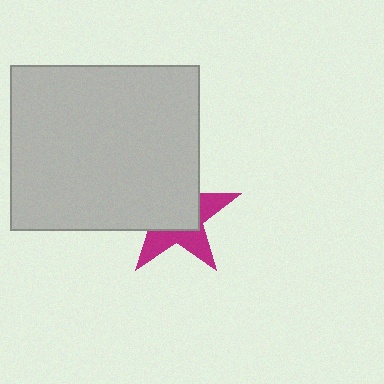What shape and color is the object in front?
The object in front is a light gray rectangle.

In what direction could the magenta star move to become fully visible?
The magenta star could move toward the lower-right. That would shift it out from behind the light gray rectangle entirely.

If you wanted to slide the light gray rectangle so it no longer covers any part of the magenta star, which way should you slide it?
Slide it toward the upper-left — that is the most direct way to separate the two shapes.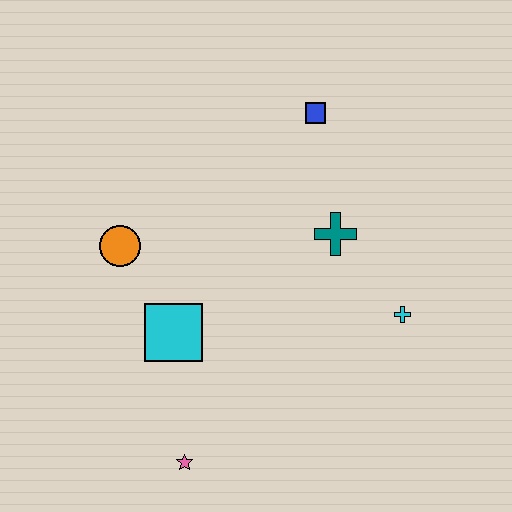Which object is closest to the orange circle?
The cyan square is closest to the orange circle.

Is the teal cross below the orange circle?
No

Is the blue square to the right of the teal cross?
No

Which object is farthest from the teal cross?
The pink star is farthest from the teal cross.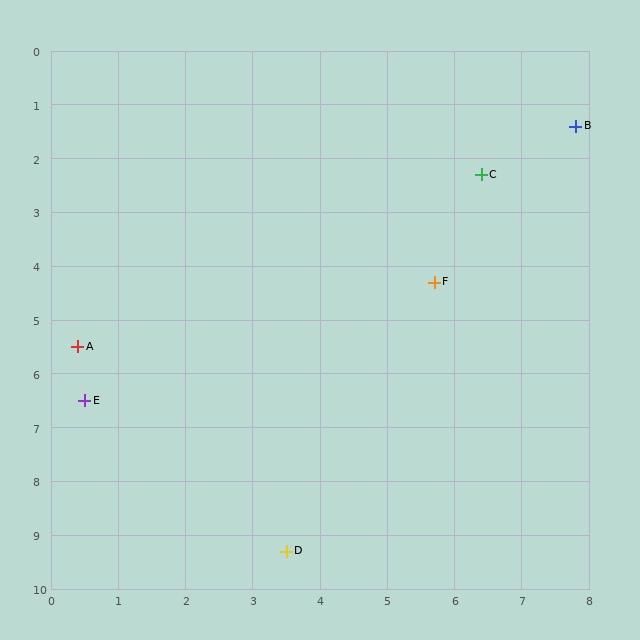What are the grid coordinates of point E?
Point E is at approximately (0.5, 6.5).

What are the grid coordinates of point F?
Point F is at approximately (5.7, 4.3).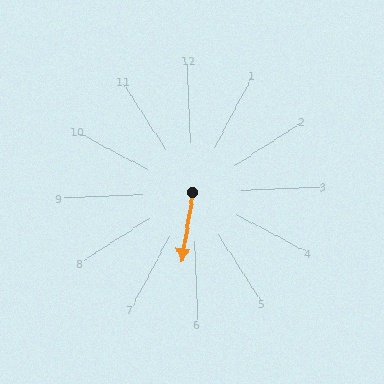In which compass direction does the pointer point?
South.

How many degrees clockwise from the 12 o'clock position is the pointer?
Approximately 191 degrees.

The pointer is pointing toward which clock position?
Roughly 6 o'clock.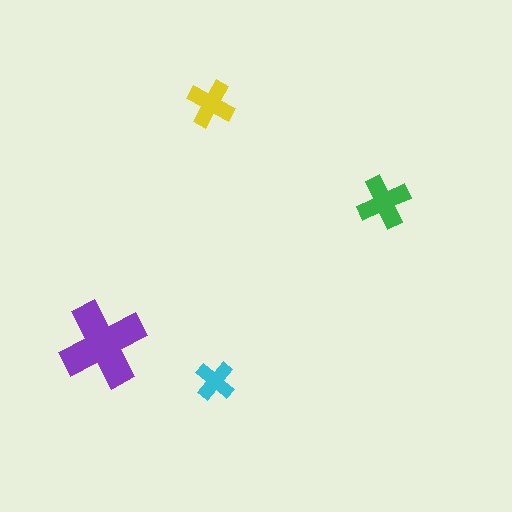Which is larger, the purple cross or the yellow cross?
The purple one.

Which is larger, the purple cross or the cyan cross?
The purple one.